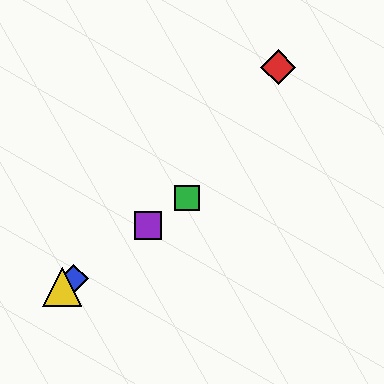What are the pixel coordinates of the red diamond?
The red diamond is at (278, 67).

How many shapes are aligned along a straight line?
4 shapes (the blue diamond, the green square, the yellow triangle, the purple square) are aligned along a straight line.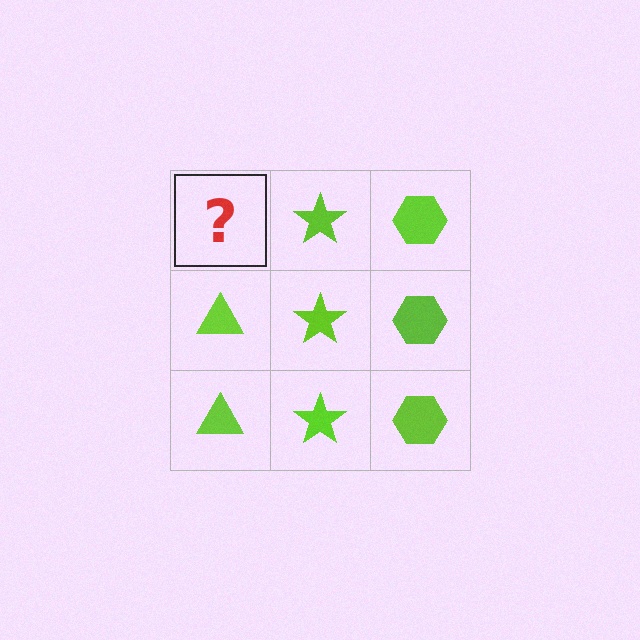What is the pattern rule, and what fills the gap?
The rule is that each column has a consistent shape. The gap should be filled with a lime triangle.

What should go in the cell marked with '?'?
The missing cell should contain a lime triangle.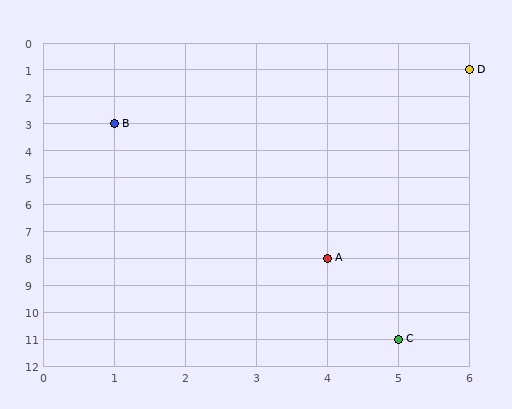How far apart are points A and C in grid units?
Points A and C are 1 column and 3 rows apart (about 3.2 grid units diagonally).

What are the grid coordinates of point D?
Point D is at grid coordinates (6, 1).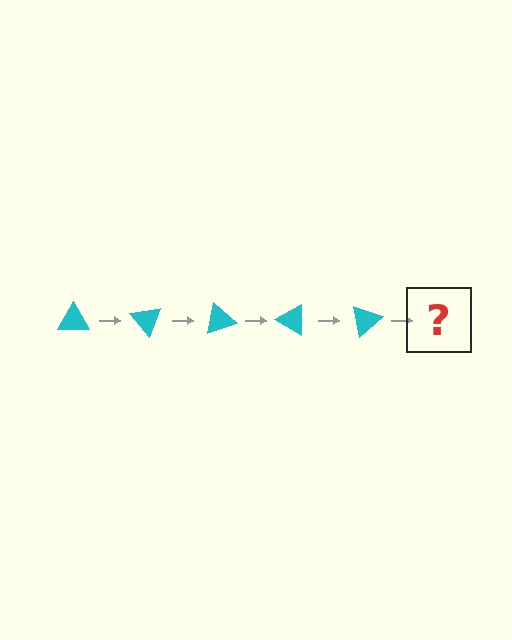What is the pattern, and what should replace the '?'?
The pattern is that the triangle rotates 50 degrees each step. The '?' should be a cyan triangle rotated 250 degrees.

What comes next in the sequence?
The next element should be a cyan triangle rotated 250 degrees.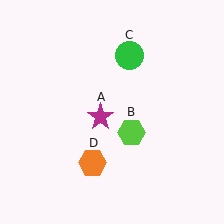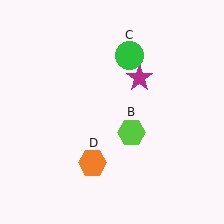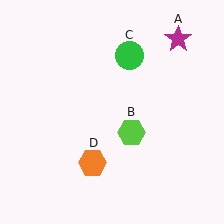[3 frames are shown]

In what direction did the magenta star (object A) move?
The magenta star (object A) moved up and to the right.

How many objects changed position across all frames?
1 object changed position: magenta star (object A).